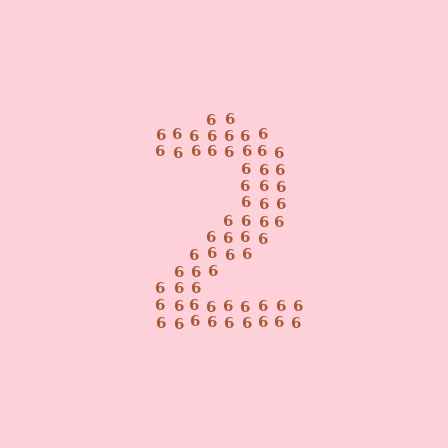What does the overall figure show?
The overall figure shows the digit 2.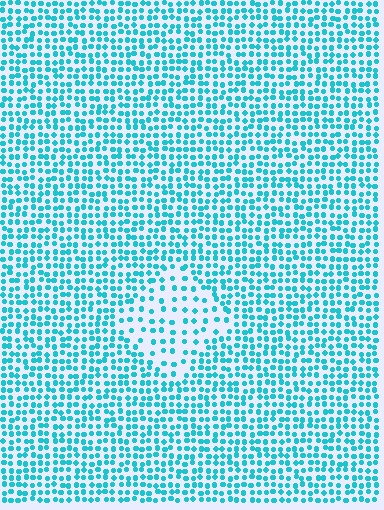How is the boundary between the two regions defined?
The boundary is defined by a change in element density (approximately 2.1x ratio). All elements are the same color, size, and shape.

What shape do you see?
I see a diamond.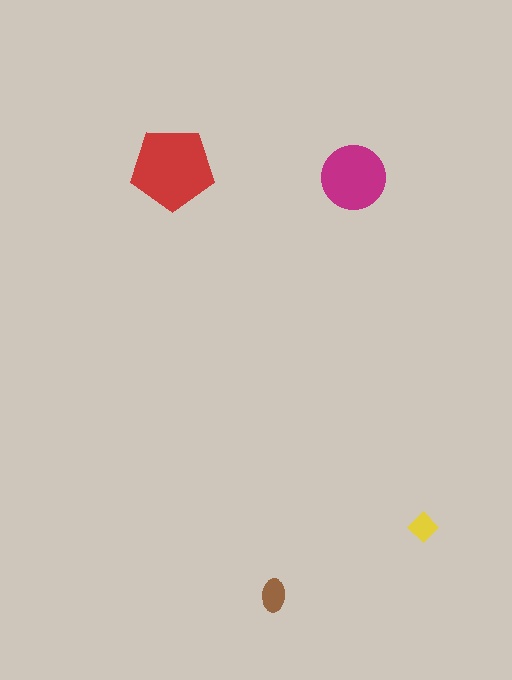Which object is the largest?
The red pentagon.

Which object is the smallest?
The yellow diamond.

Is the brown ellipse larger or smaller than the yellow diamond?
Larger.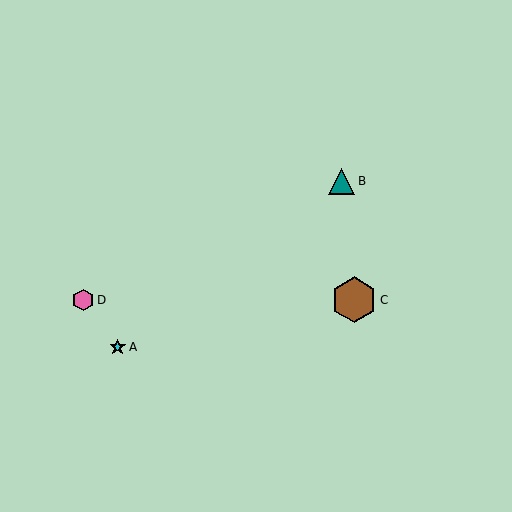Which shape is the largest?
The brown hexagon (labeled C) is the largest.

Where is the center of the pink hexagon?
The center of the pink hexagon is at (83, 300).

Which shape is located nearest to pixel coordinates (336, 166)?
The teal triangle (labeled B) at (342, 181) is nearest to that location.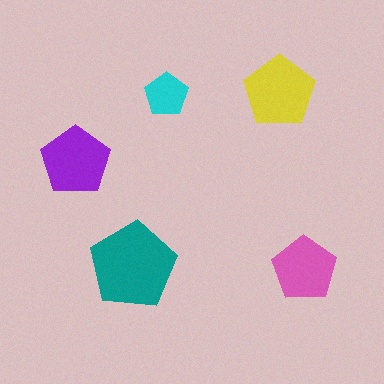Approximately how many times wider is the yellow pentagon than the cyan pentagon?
About 1.5 times wider.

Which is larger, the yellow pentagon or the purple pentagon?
The yellow one.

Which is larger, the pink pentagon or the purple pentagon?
The purple one.